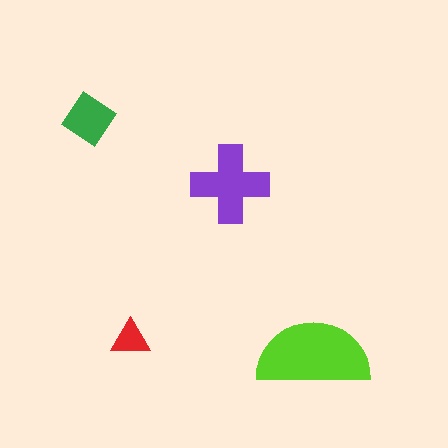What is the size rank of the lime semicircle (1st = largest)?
1st.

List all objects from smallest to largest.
The red triangle, the green diamond, the purple cross, the lime semicircle.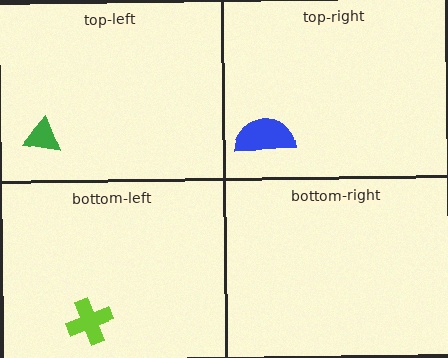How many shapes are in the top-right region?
1.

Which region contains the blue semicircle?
The top-right region.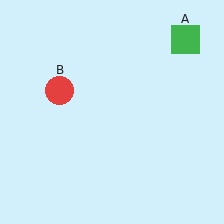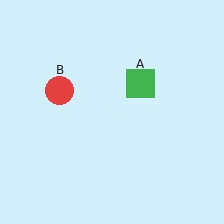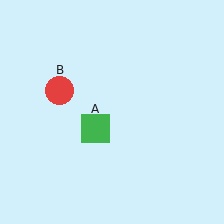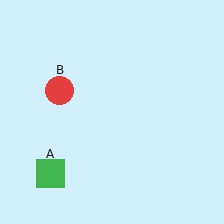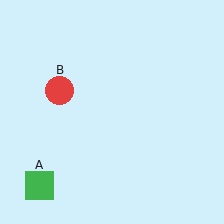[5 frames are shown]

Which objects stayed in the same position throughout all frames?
Red circle (object B) remained stationary.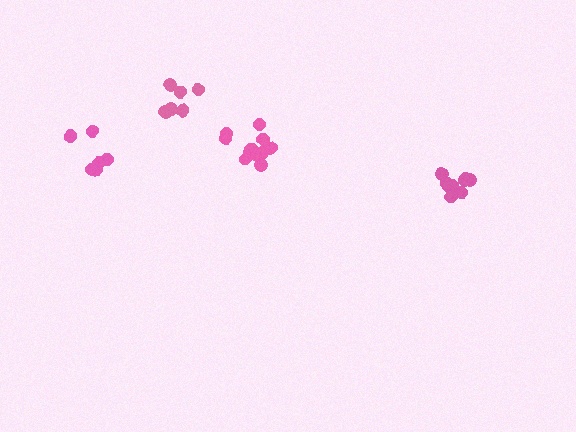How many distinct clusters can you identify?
There are 4 distinct clusters.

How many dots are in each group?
Group 1: 6 dots, Group 2: 10 dots, Group 3: 6 dots, Group 4: 12 dots (34 total).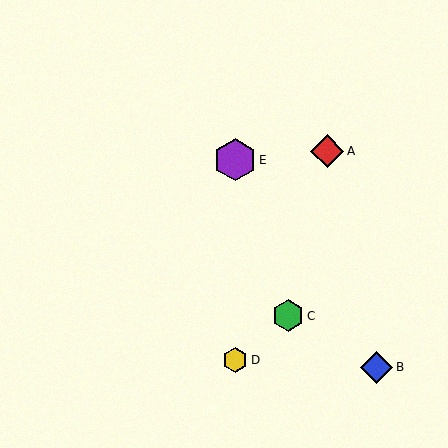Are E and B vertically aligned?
No, E is at x≈235 and B is at x≈377.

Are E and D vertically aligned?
Yes, both are at x≈235.